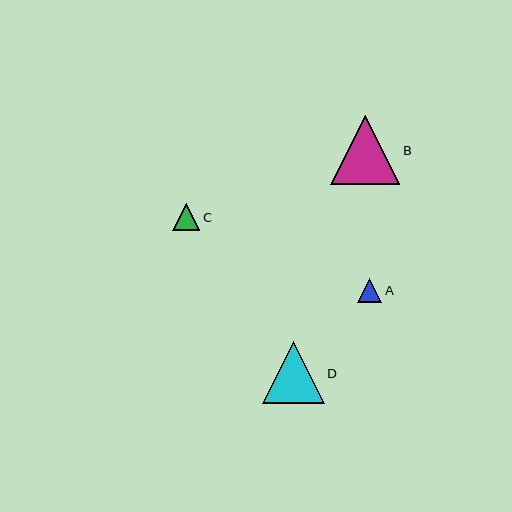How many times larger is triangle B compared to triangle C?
Triangle B is approximately 2.6 times the size of triangle C.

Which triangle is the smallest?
Triangle A is the smallest with a size of approximately 25 pixels.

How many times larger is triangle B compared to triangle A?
Triangle B is approximately 2.8 times the size of triangle A.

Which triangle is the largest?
Triangle B is the largest with a size of approximately 69 pixels.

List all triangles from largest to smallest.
From largest to smallest: B, D, C, A.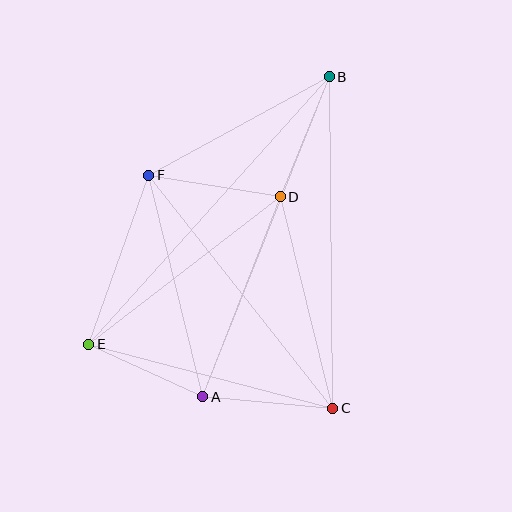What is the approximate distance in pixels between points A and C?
The distance between A and C is approximately 130 pixels.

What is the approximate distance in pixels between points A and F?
The distance between A and F is approximately 228 pixels.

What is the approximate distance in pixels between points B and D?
The distance between B and D is approximately 130 pixels.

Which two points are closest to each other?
Points A and E are closest to each other.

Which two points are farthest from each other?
Points B and E are farthest from each other.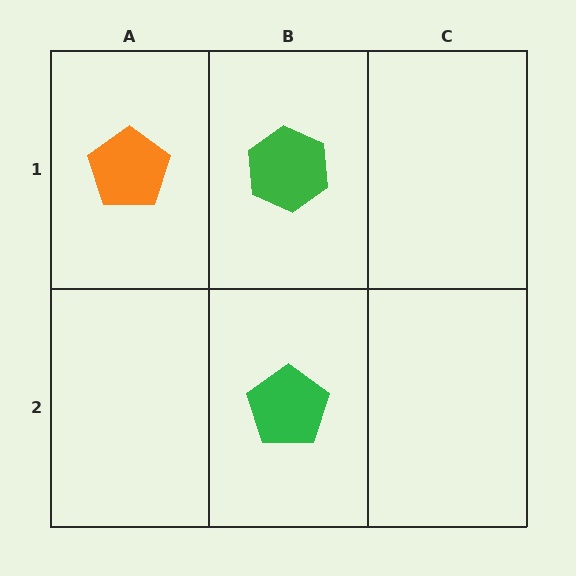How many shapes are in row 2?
1 shape.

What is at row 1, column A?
An orange pentagon.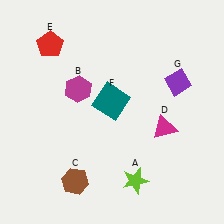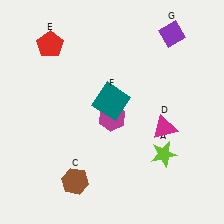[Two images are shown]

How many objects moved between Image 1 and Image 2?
3 objects moved between the two images.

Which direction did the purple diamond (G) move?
The purple diamond (G) moved up.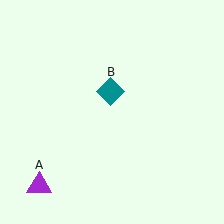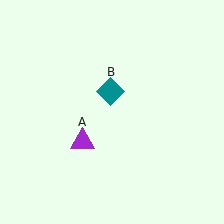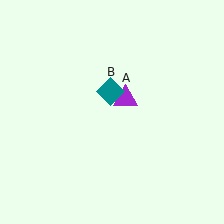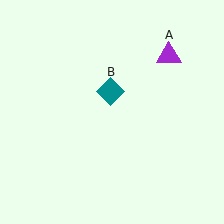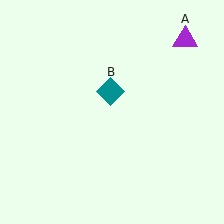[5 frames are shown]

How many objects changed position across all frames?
1 object changed position: purple triangle (object A).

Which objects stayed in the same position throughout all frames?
Teal diamond (object B) remained stationary.